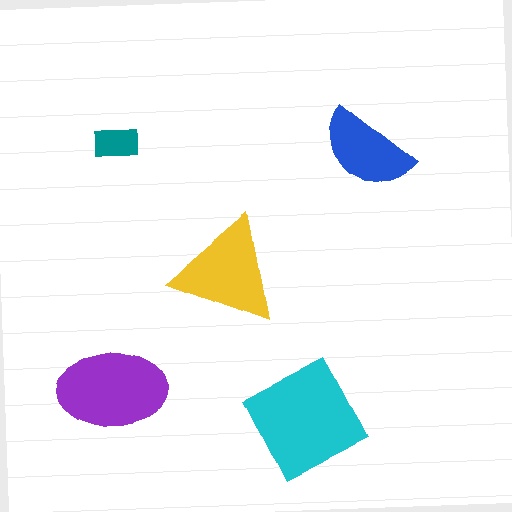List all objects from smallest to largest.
The teal rectangle, the blue semicircle, the yellow triangle, the purple ellipse, the cyan square.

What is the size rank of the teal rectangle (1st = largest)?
5th.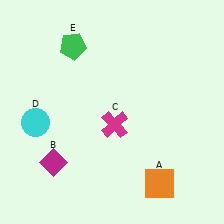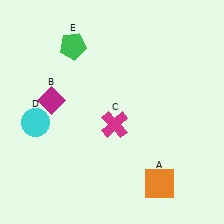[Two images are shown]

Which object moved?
The magenta diamond (B) moved up.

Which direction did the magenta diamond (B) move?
The magenta diamond (B) moved up.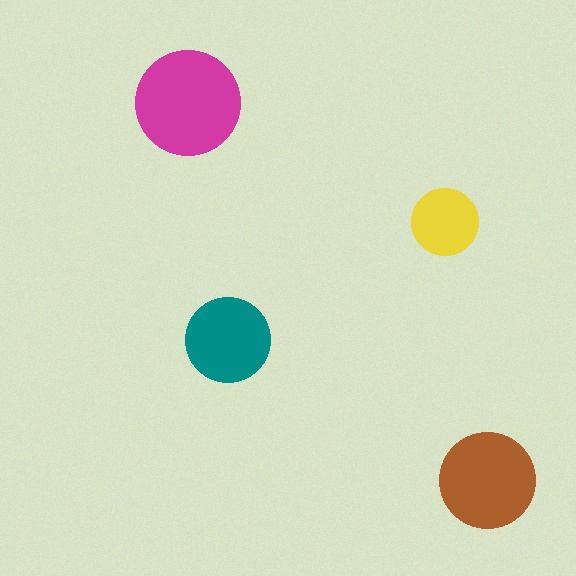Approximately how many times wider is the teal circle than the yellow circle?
About 1.5 times wider.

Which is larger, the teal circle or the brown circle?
The brown one.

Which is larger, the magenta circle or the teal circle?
The magenta one.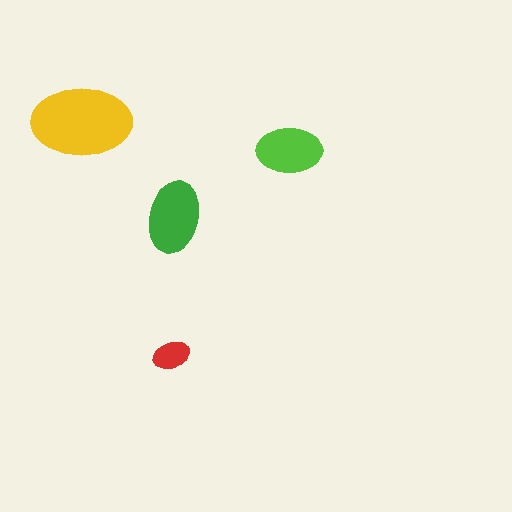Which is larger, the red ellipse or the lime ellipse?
The lime one.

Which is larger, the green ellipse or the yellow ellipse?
The yellow one.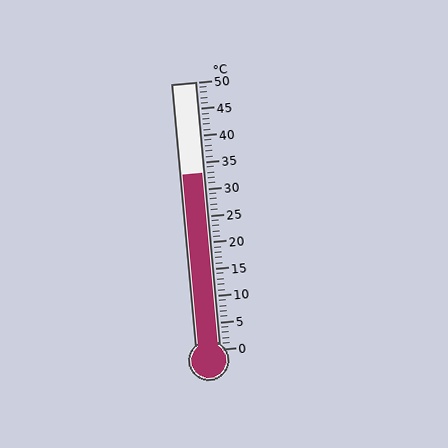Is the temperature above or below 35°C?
The temperature is below 35°C.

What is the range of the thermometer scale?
The thermometer scale ranges from 0°C to 50°C.